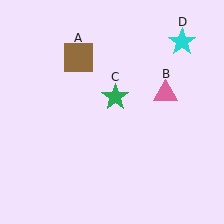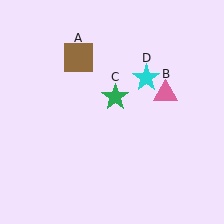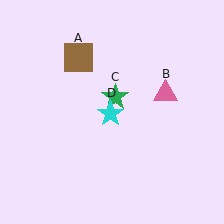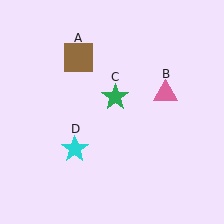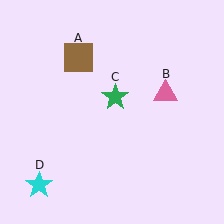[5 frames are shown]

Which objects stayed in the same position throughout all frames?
Brown square (object A) and pink triangle (object B) and green star (object C) remained stationary.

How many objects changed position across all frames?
1 object changed position: cyan star (object D).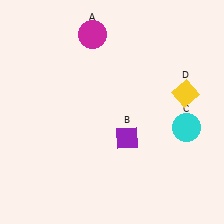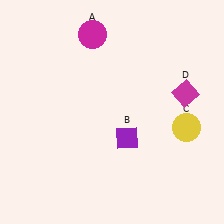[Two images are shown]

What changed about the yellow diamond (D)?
In Image 1, D is yellow. In Image 2, it changed to magenta.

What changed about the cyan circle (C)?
In Image 1, C is cyan. In Image 2, it changed to yellow.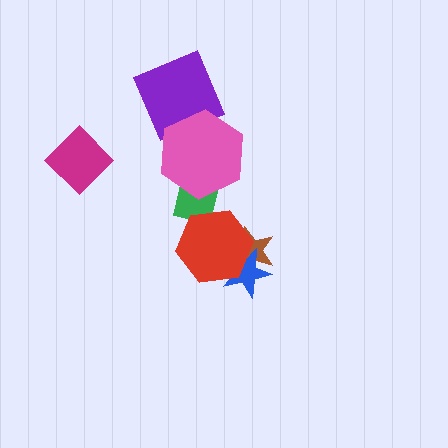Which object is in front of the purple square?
The pink hexagon is in front of the purple square.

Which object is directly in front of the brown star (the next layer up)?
The blue star is directly in front of the brown star.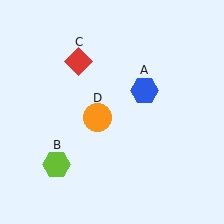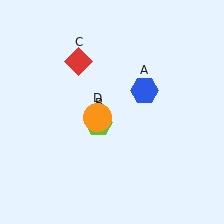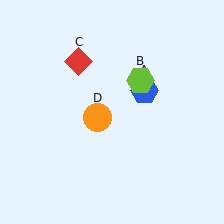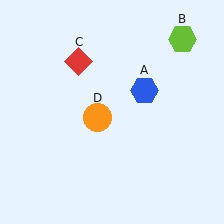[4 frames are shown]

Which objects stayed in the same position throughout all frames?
Blue hexagon (object A) and red diamond (object C) and orange circle (object D) remained stationary.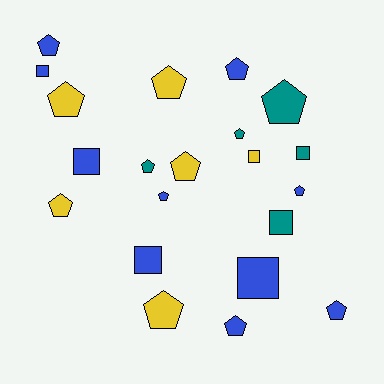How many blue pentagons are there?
There are 6 blue pentagons.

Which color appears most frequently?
Blue, with 10 objects.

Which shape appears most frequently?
Pentagon, with 14 objects.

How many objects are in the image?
There are 21 objects.